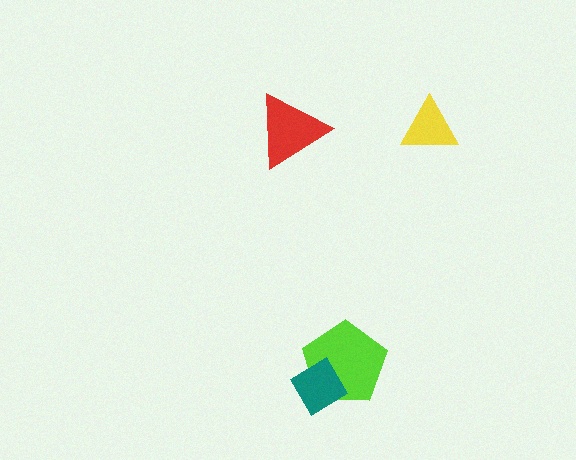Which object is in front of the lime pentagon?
The teal diamond is in front of the lime pentagon.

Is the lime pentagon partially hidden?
Yes, it is partially covered by another shape.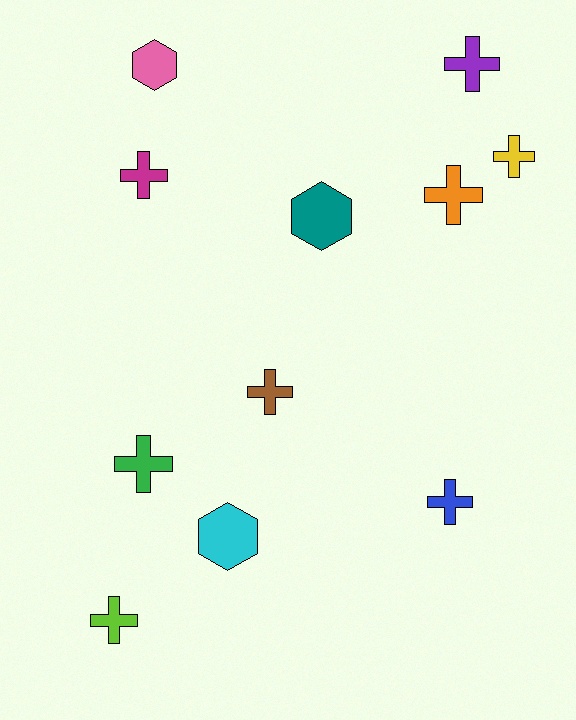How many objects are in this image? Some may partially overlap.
There are 11 objects.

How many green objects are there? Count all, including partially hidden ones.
There is 1 green object.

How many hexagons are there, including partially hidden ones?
There are 3 hexagons.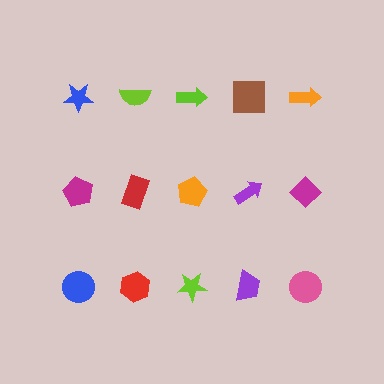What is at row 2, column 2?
A red rectangle.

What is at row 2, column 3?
An orange pentagon.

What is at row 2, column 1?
A magenta pentagon.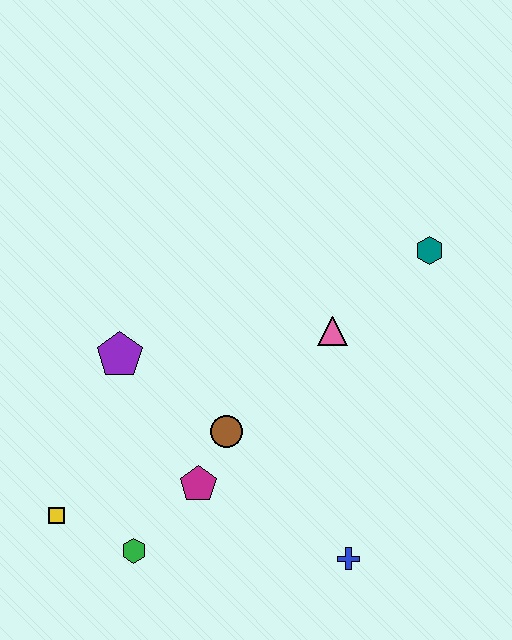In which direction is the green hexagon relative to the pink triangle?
The green hexagon is below the pink triangle.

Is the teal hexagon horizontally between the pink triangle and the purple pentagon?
No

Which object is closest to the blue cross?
The magenta pentagon is closest to the blue cross.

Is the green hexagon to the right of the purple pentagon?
Yes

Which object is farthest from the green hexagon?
The teal hexagon is farthest from the green hexagon.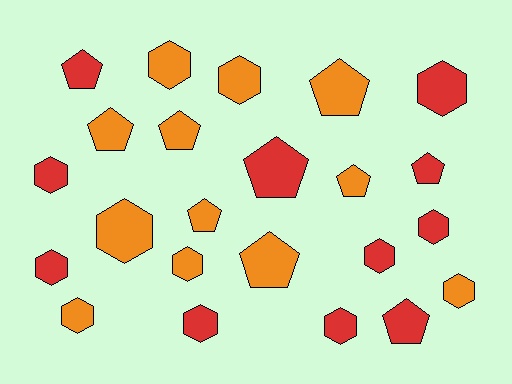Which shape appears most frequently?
Hexagon, with 13 objects.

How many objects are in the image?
There are 23 objects.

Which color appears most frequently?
Orange, with 12 objects.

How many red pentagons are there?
There are 4 red pentagons.